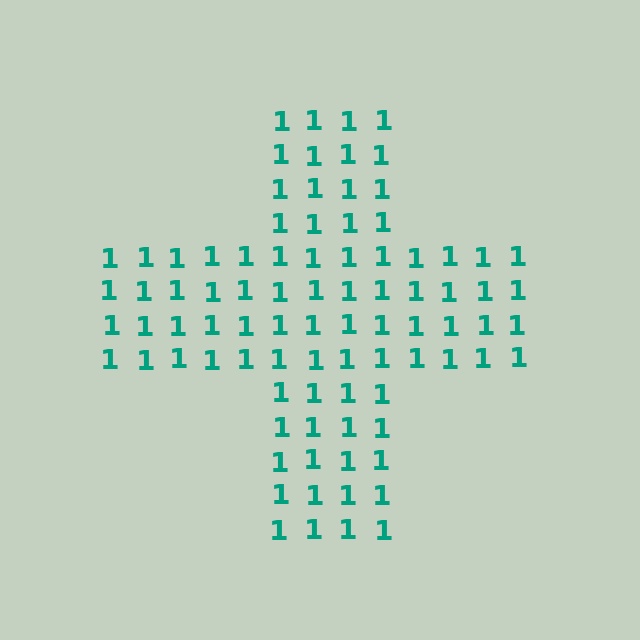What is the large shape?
The large shape is a cross.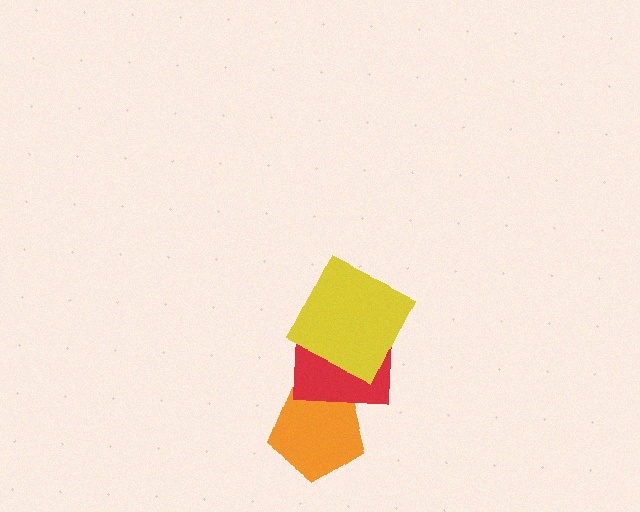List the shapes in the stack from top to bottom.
From top to bottom: the yellow square, the red rectangle, the orange pentagon.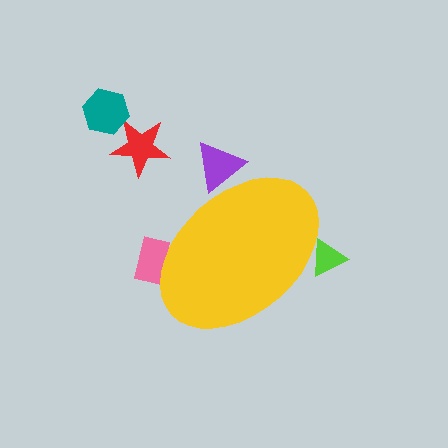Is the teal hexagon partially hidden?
No, the teal hexagon is fully visible.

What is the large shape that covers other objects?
A yellow ellipse.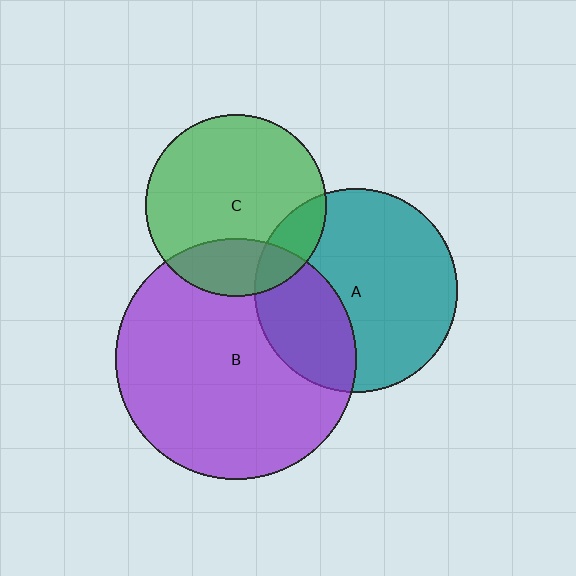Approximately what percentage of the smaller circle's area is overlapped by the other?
Approximately 30%.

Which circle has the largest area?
Circle B (purple).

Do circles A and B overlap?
Yes.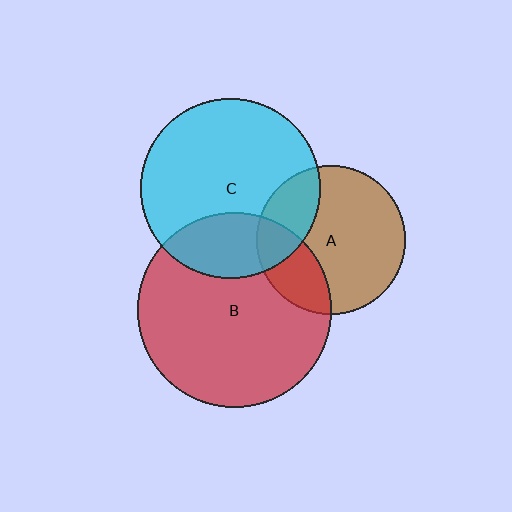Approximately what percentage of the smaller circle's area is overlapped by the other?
Approximately 25%.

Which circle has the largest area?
Circle B (red).